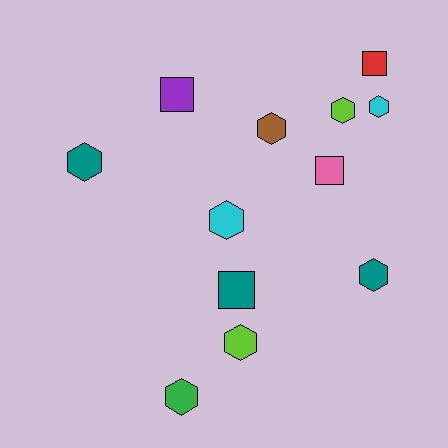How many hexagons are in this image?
There are 8 hexagons.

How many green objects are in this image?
There is 1 green object.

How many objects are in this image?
There are 12 objects.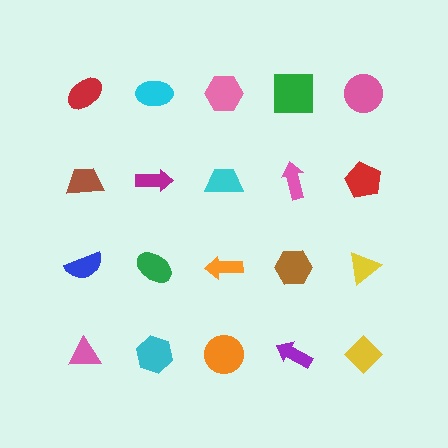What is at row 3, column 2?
A green ellipse.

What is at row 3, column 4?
A brown hexagon.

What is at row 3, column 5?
A yellow triangle.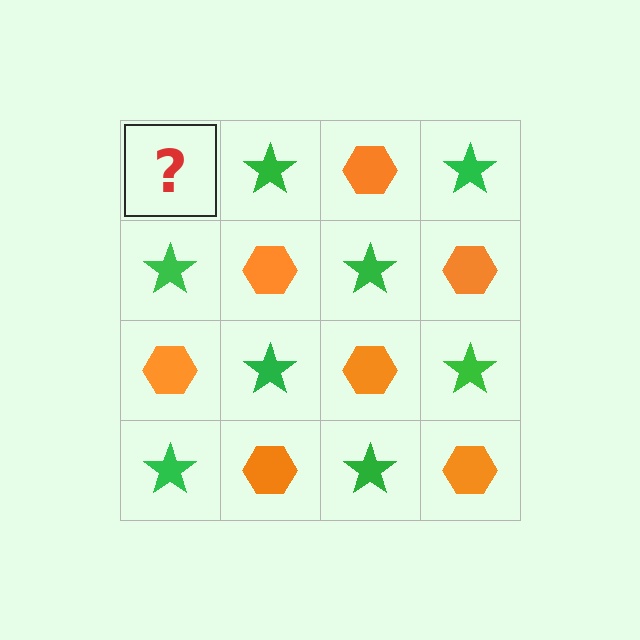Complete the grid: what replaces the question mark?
The question mark should be replaced with an orange hexagon.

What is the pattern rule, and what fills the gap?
The rule is that it alternates orange hexagon and green star in a checkerboard pattern. The gap should be filled with an orange hexagon.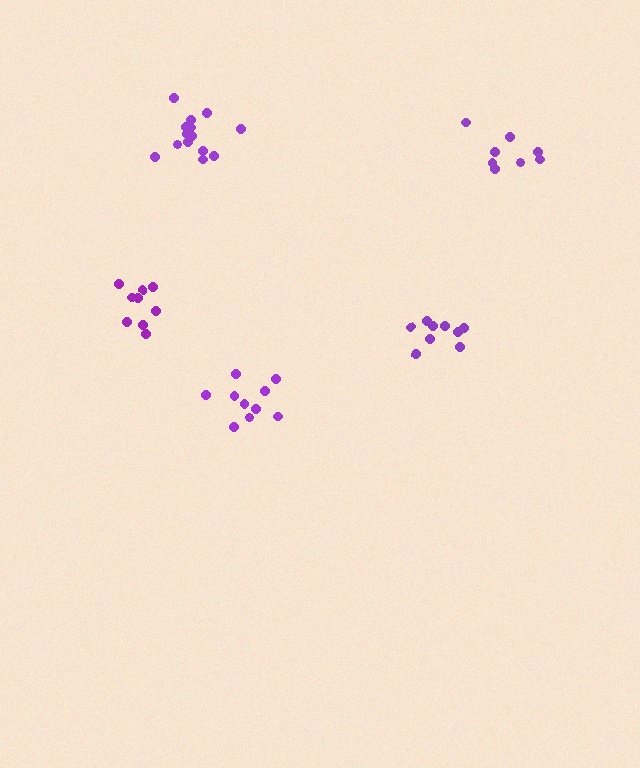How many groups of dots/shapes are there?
There are 5 groups.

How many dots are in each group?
Group 1: 14 dots, Group 2: 8 dots, Group 3: 9 dots, Group 4: 10 dots, Group 5: 9 dots (50 total).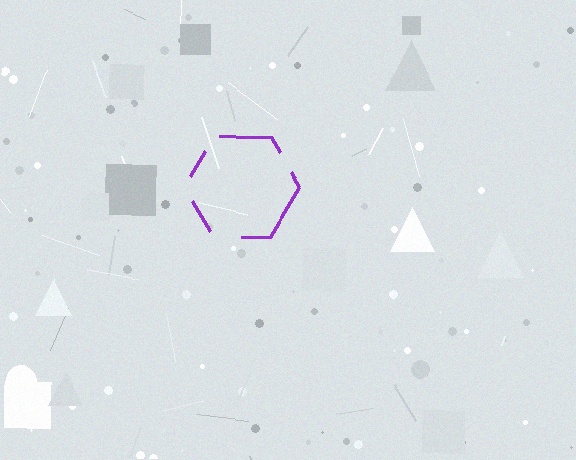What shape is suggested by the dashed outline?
The dashed outline suggests a hexagon.